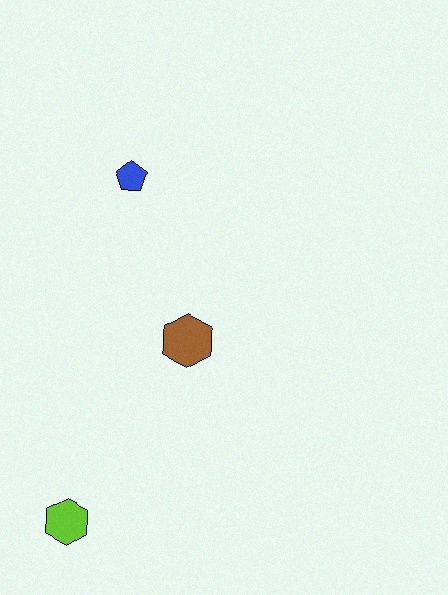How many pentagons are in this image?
There is 1 pentagon.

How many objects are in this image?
There are 3 objects.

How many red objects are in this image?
There are no red objects.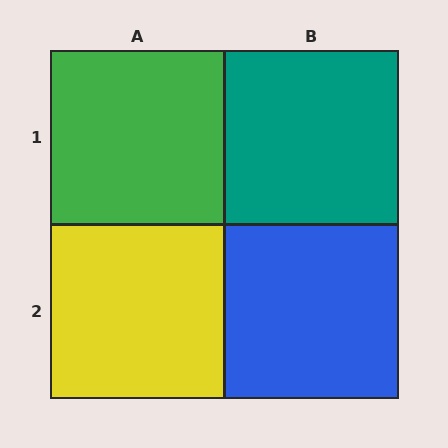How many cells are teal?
1 cell is teal.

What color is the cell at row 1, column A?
Green.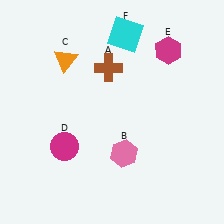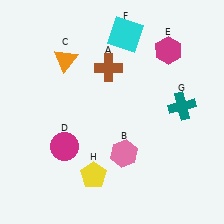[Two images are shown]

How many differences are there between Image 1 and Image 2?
There are 2 differences between the two images.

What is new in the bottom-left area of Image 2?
A yellow pentagon (H) was added in the bottom-left area of Image 2.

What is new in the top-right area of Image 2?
A teal cross (G) was added in the top-right area of Image 2.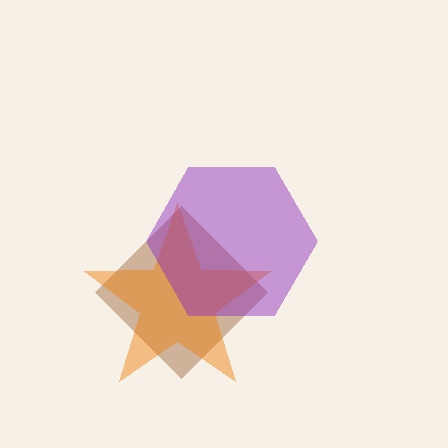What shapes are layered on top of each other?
The layered shapes are: a brown diamond, an orange star, a purple hexagon.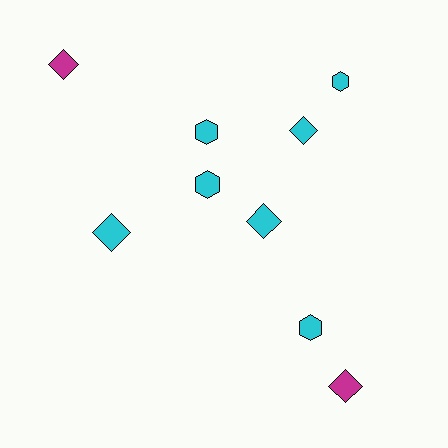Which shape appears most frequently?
Diamond, with 5 objects.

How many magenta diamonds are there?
There are 2 magenta diamonds.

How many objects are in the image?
There are 9 objects.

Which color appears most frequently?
Cyan, with 7 objects.